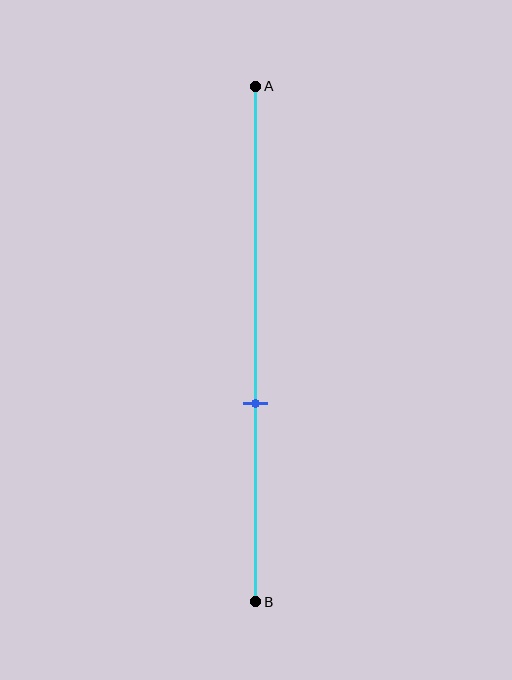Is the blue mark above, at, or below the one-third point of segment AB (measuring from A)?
The blue mark is below the one-third point of segment AB.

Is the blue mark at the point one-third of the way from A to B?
No, the mark is at about 60% from A, not at the 33% one-third point.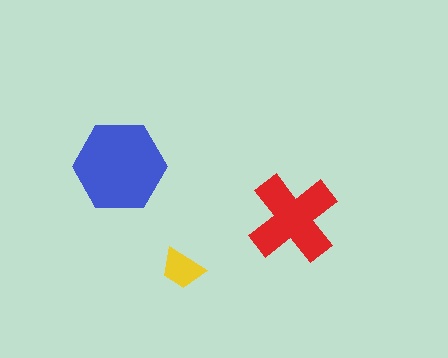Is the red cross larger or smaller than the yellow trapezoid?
Larger.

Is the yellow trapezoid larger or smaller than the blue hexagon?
Smaller.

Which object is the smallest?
The yellow trapezoid.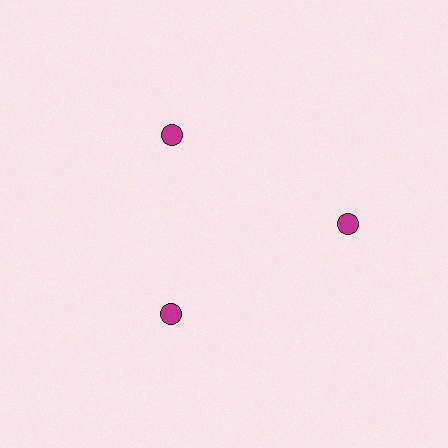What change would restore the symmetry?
The symmetry would be restored by moving it inward, back onto the ring so that all 3 circles sit at equal angles and equal distance from the center.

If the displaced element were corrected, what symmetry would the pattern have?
It would have 3-fold rotational symmetry — the pattern would map onto itself every 120 degrees.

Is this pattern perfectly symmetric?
No. The 3 magenta circles are arranged in a ring, but one element near the 3 o'clock position is pushed outward from the center, breaking the 3-fold rotational symmetry.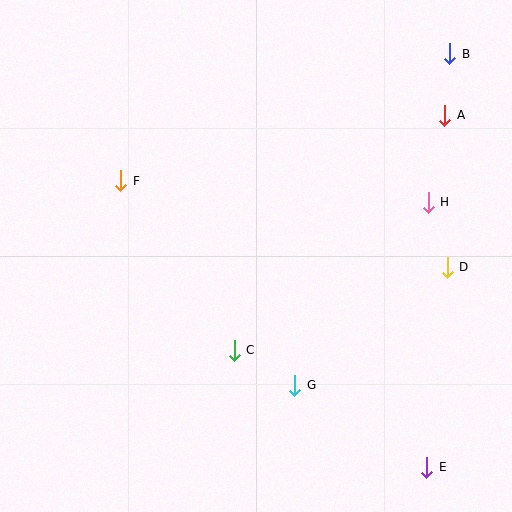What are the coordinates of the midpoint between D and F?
The midpoint between D and F is at (284, 224).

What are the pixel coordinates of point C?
Point C is at (234, 350).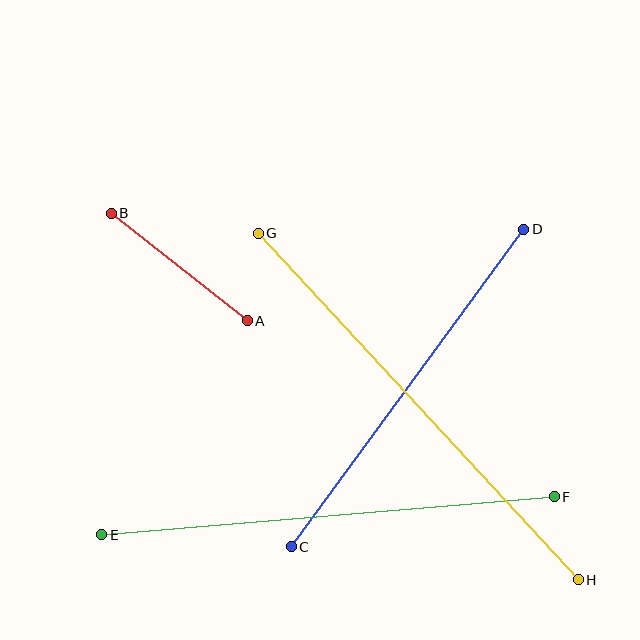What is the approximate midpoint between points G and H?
The midpoint is at approximately (418, 407) pixels.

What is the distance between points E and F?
The distance is approximately 454 pixels.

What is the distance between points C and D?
The distance is approximately 394 pixels.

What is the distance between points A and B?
The distance is approximately 173 pixels.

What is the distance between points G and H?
The distance is approximately 472 pixels.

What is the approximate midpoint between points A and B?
The midpoint is at approximately (179, 267) pixels.